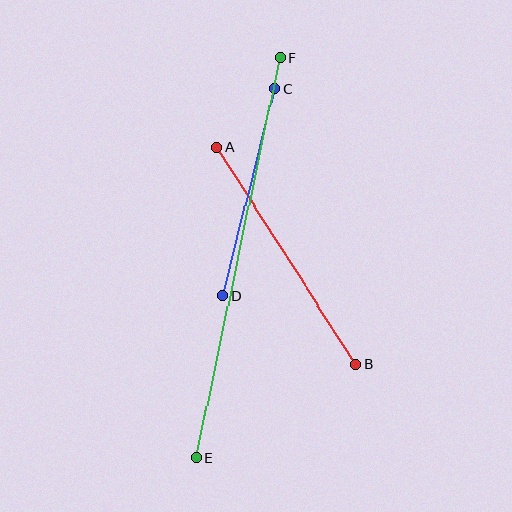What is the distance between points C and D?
The distance is approximately 213 pixels.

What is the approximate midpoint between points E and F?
The midpoint is at approximately (238, 258) pixels.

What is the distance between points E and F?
The distance is approximately 409 pixels.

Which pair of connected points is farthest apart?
Points E and F are farthest apart.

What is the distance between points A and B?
The distance is approximately 258 pixels.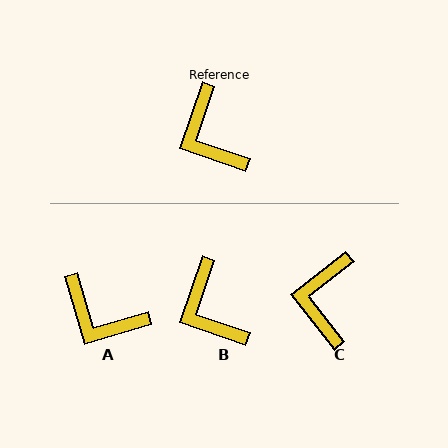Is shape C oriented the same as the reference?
No, it is off by about 33 degrees.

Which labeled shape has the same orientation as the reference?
B.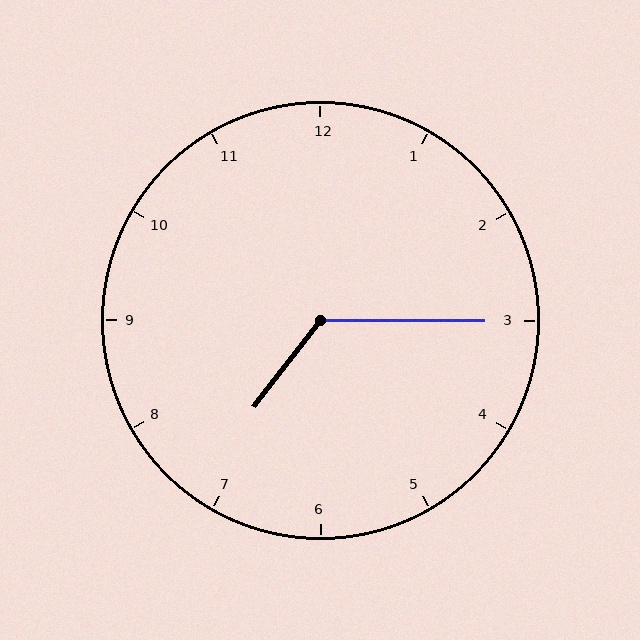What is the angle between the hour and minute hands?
Approximately 128 degrees.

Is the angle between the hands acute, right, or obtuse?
It is obtuse.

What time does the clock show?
7:15.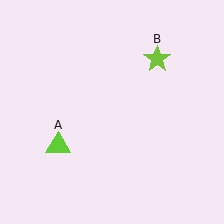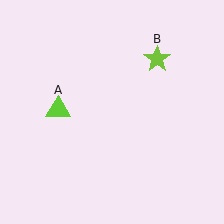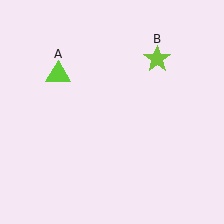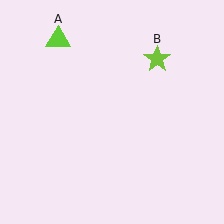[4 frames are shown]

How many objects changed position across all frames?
1 object changed position: lime triangle (object A).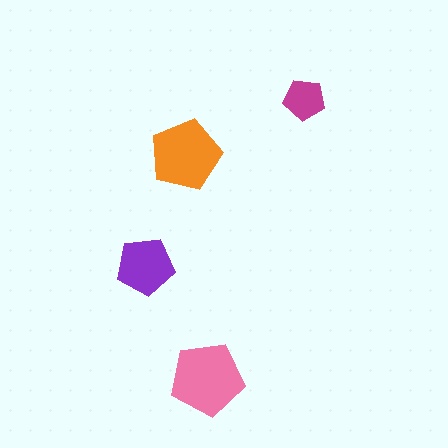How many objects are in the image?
There are 4 objects in the image.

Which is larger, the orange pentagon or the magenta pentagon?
The orange one.